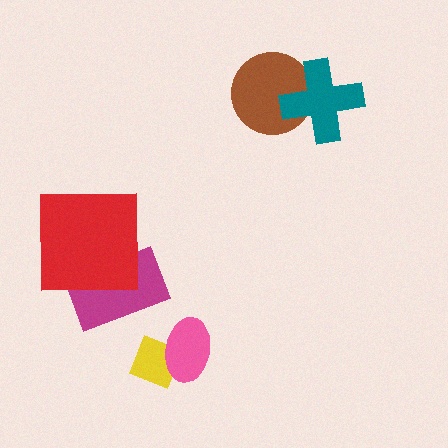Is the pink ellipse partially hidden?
No, no other shape covers it.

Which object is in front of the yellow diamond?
The pink ellipse is in front of the yellow diamond.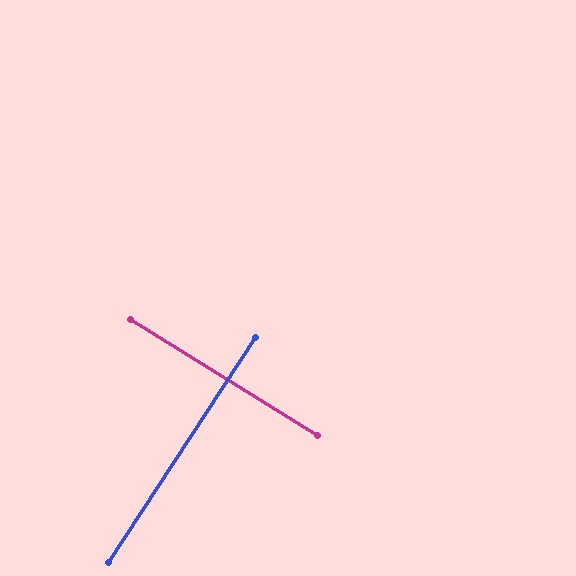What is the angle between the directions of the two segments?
Approximately 89 degrees.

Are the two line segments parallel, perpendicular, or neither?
Perpendicular — they meet at approximately 89°.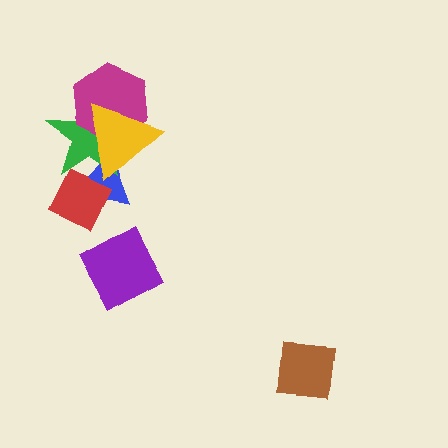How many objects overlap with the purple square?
0 objects overlap with the purple square.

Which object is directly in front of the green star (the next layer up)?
The magenta hexagon is directly in front of the green star.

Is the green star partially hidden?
Yes, it is partially covered by another shape.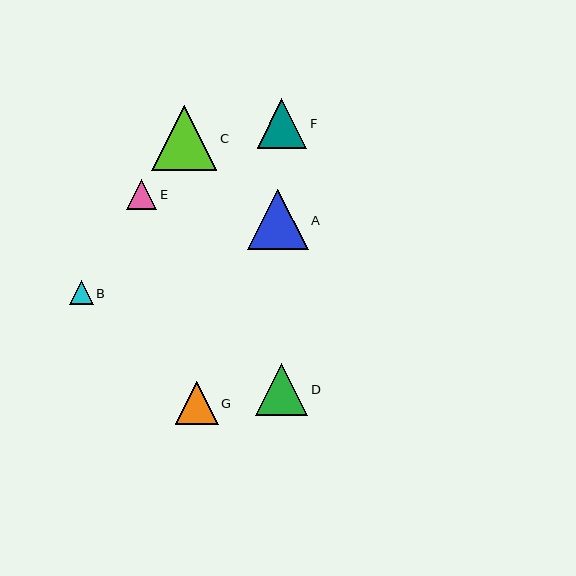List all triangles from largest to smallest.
From largest to smallest: C, A, D, F, G, E, B.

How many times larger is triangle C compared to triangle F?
Triangle C is approximately 1.3 times the size of triangle F.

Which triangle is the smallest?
Triangle B is the smallest with a size of approximately 24 pixels.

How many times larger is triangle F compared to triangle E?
Triangle F is approximately 1.6 times the size of triangle E.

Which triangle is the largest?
Triangle C is the largest with a size of approximately 65 pixels.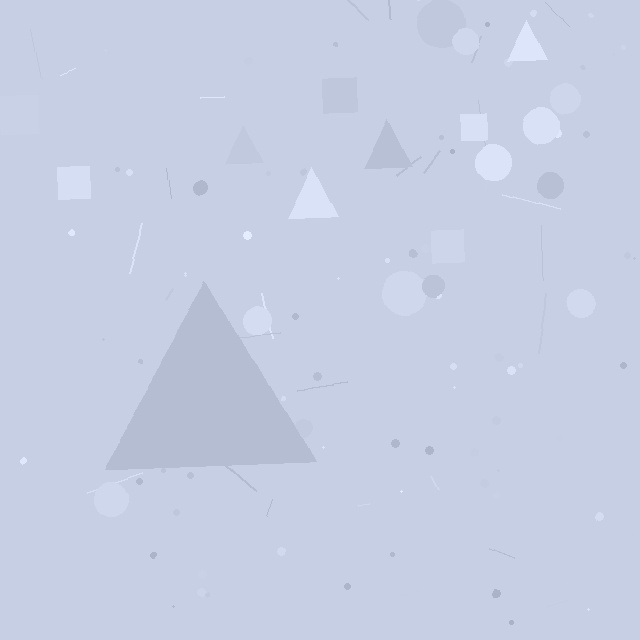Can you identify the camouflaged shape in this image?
The camouflaged shape is a triangle.